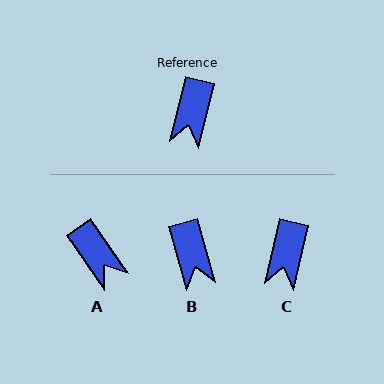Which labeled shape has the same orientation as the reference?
C.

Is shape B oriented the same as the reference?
No, it is off by about 29 degrees.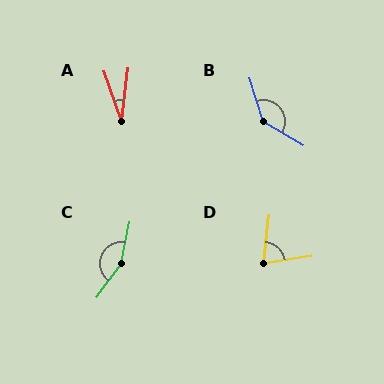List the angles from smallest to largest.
A (26°), D (76°), B (138°), C (154°).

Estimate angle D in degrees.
Approximately 76 degrees.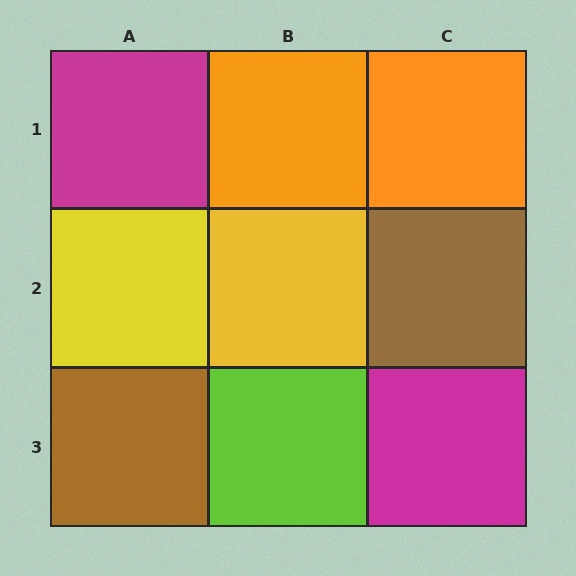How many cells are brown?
2 cells are brown.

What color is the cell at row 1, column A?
Magenta.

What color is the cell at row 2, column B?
Yellow.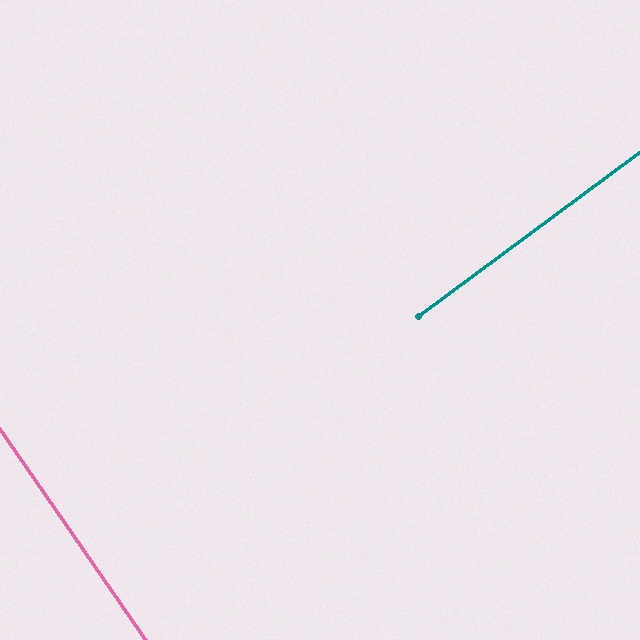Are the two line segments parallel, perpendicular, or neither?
Perpendicular — they meet at approximately 88°.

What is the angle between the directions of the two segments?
Approximately 88 degrees.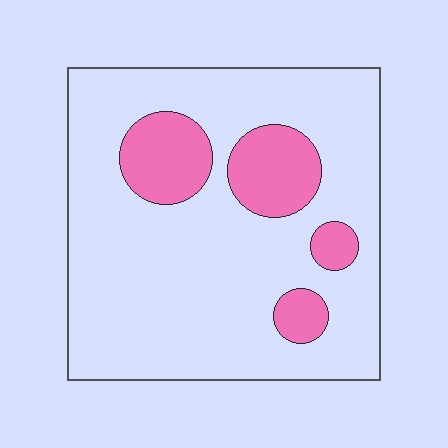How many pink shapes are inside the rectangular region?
4.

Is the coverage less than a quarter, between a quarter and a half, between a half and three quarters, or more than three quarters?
Less than a quarter.